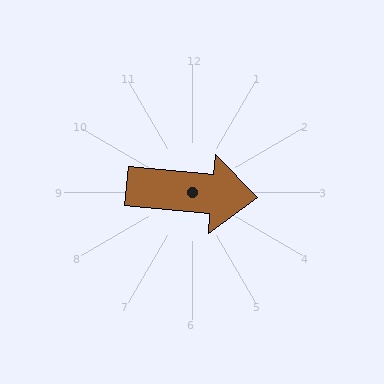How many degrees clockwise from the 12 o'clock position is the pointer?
Approximately 95 degrees.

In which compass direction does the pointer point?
East.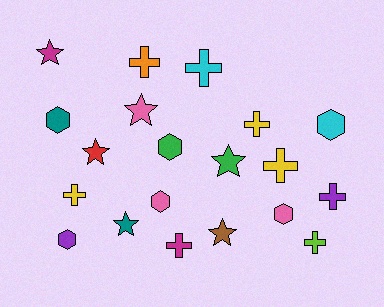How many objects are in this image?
There are 20 objects.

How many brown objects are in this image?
There is 1 brown object.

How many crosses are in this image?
There are 8 crosses.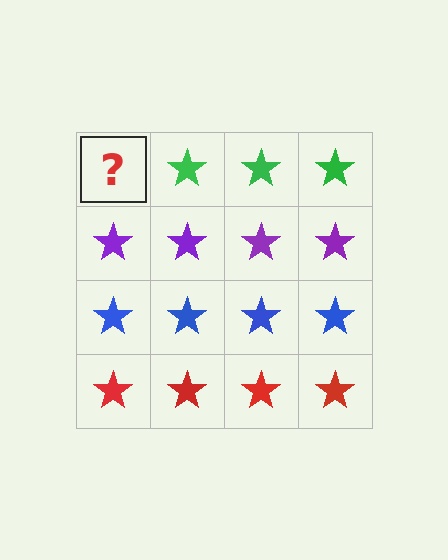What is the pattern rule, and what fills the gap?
The rule is that each row has a consistent color. The gap should be filled with a green star.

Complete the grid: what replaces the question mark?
The question mark should be replaced with a green star.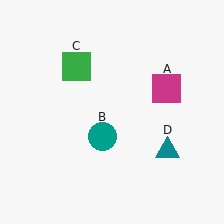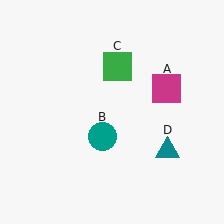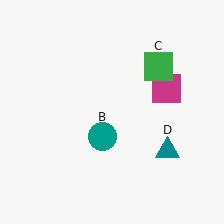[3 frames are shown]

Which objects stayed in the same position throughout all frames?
Magenta square (object A) and teal circle (object B) and teal triangle (object D) remained stationary.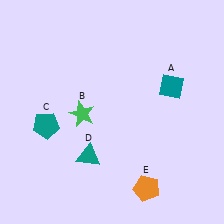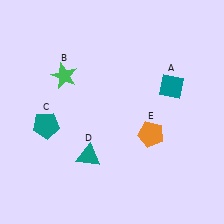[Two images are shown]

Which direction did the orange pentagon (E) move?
The orange pentagon (E) moved up.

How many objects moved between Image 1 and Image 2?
2 objects moved between the two images.